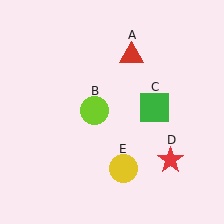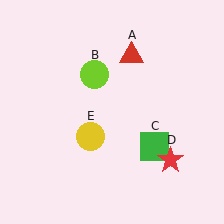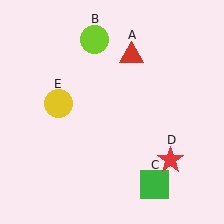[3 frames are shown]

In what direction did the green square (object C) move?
The green square (object C) moved down.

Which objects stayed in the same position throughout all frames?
Red triangle (object A) and red star (object D) remained stationary.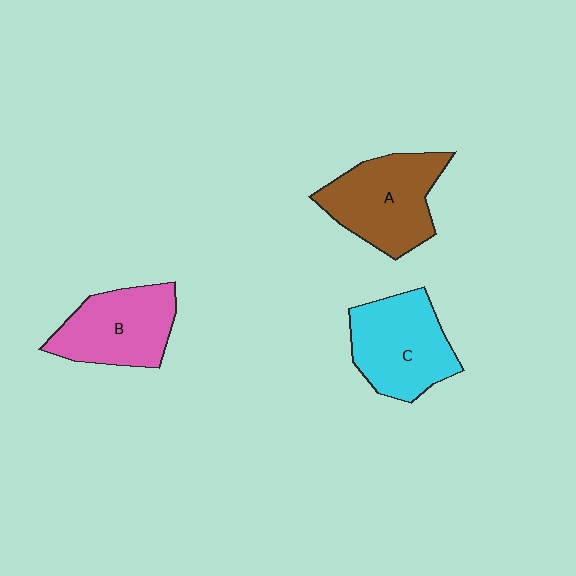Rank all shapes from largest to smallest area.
From largest to smallest: A (brown), C (cyan), B (pink).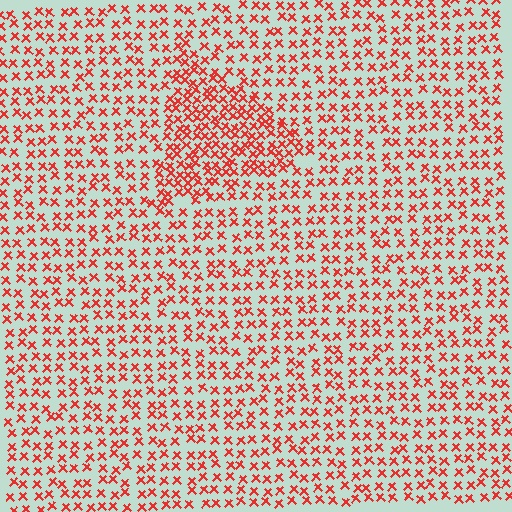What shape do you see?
I see a triangle.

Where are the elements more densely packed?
The elements are more densely packed inside the triangle boundary.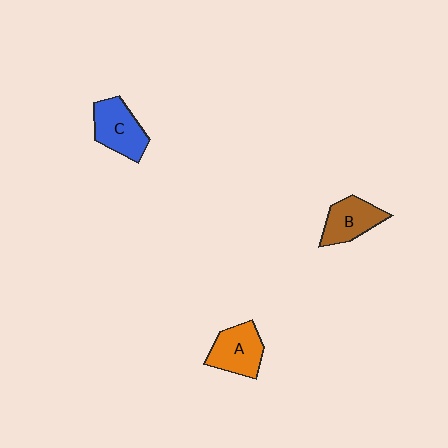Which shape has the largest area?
Shape C (blue).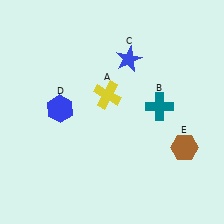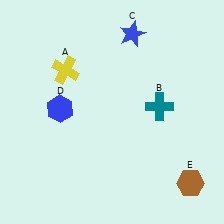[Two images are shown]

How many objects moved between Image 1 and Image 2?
3 objects moved between the two images.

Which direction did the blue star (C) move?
The blue star (C) moved up.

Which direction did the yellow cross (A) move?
The yellow cross (A) moved left.